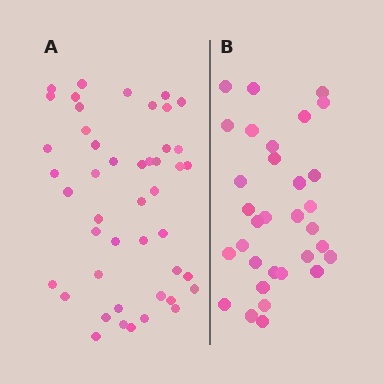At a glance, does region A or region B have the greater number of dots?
Region A (the left region) has more dots.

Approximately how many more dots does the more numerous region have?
Region A has approximately 15 more dots than region B.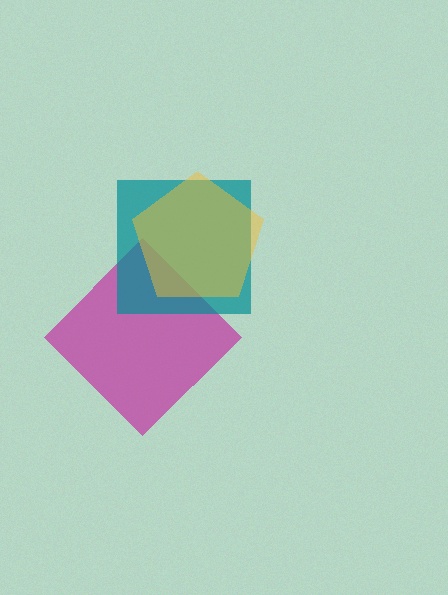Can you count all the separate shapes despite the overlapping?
Yes, there are 3 separate shapes.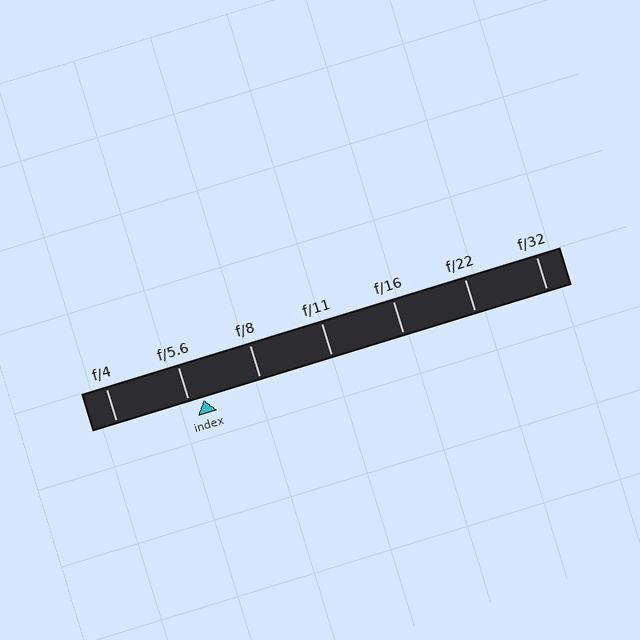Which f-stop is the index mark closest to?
The index mark is closest to f/5.6.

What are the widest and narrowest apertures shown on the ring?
The widest aperture shown is f/4 and the narrowest is f/32.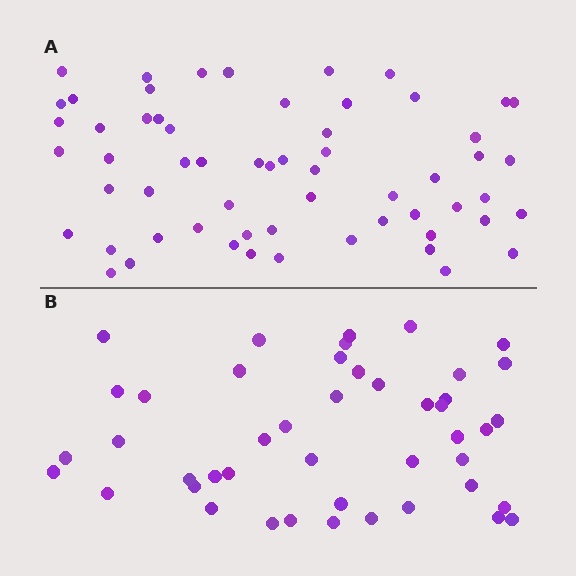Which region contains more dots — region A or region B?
Region A (the top region) has more dots.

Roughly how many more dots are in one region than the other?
Region A has approximately 15 more dots than region B.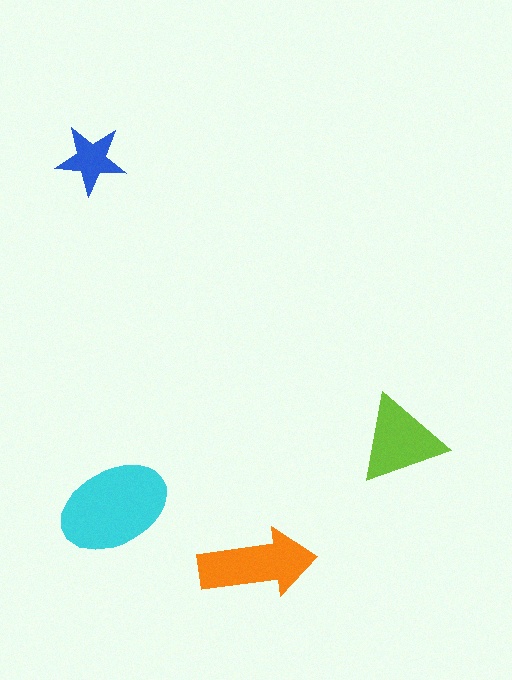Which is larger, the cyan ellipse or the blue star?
The cyan ellipse.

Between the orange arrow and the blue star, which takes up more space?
The orange arrow.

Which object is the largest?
The cyan ellipse.